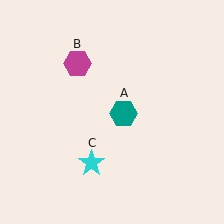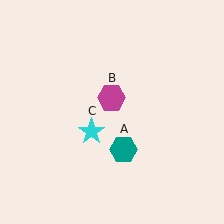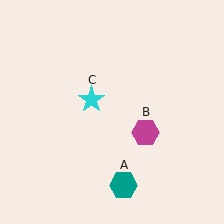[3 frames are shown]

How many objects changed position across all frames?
3 objects changed position: teal hexagon (object A), magenta hexagon (object B), cyan star (object C).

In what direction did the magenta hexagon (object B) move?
The magenta hexagon (object B) moved down and to the right.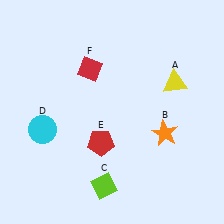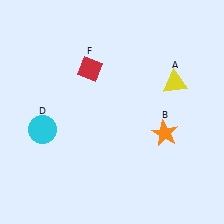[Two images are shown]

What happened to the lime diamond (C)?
The lime diamond (C) was removed in Image 2. It was in the bottom-left area of Image 1.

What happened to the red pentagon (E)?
The red pentagon (E) was removed in Image 2. It was in the bottom-left area of Image 1.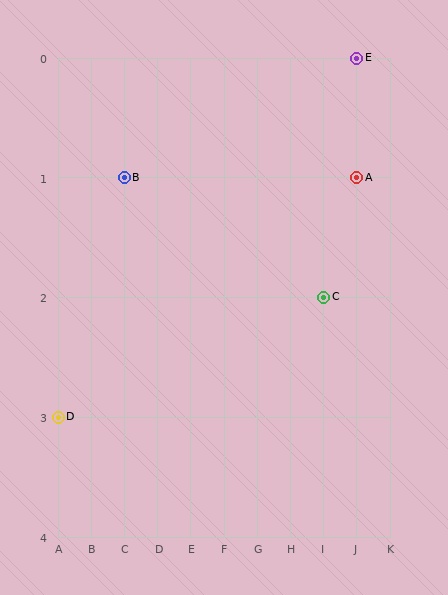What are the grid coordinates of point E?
Point E is at grid coordinates (J, 0).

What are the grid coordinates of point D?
Point D is at grid coordinates (A, 3).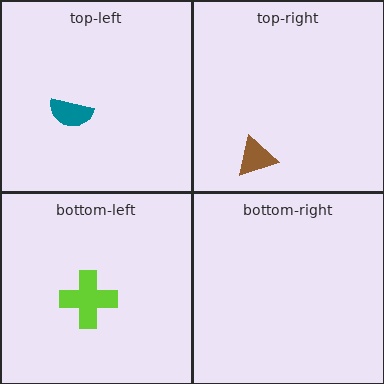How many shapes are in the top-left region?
1.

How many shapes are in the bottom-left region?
1.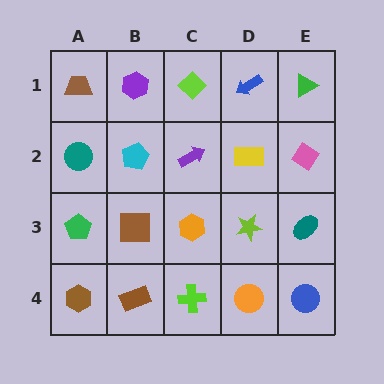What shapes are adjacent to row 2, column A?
A brown trapezoid (row 1, column A), a green pentagon (row 3, column A), a cyan pentagon (row 2, column B).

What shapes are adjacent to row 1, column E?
A pink diamond (row 2, column E), a blue arrow (row 1, column D).